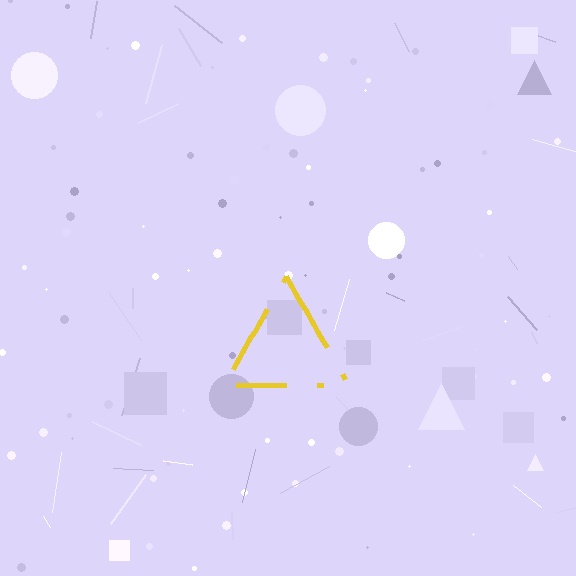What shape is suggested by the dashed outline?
The dashed outline suggests a triangle.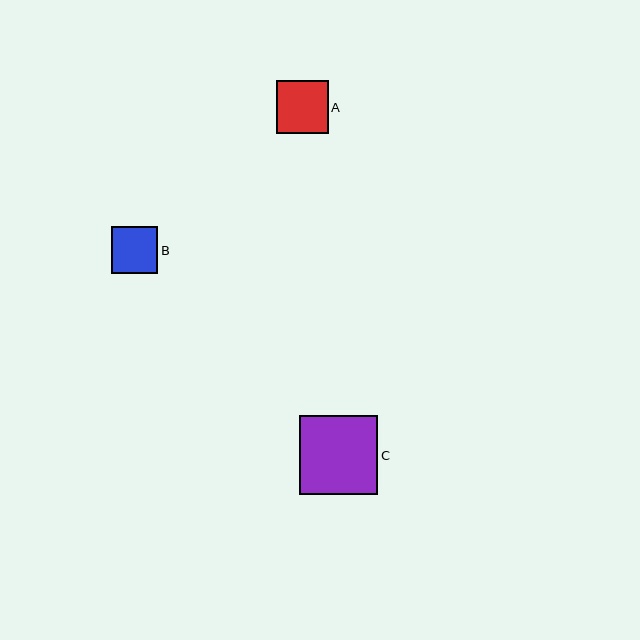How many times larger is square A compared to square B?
Square A is approximately 1.1 times the size of square B.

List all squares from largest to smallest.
From largest to smallest: C, A, B.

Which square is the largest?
Square C is the largest with a size of approximately 79 pixels.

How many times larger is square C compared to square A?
Square C is approximately 1.5 times the size of square A.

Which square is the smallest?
Square B is the smallest with a size of approximately 47 pixels.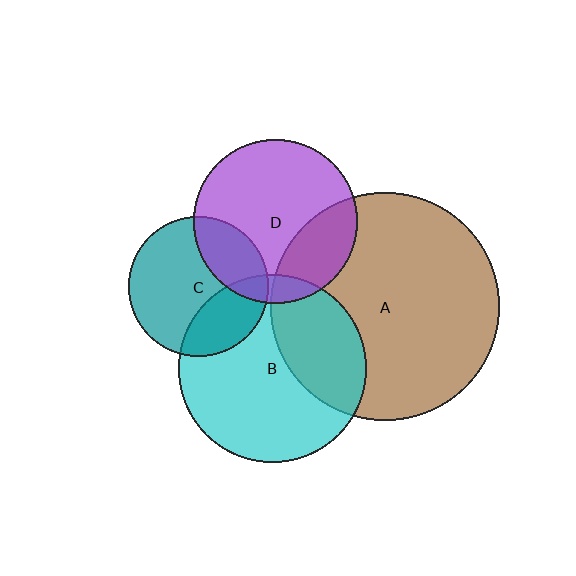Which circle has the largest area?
Circle A (brown).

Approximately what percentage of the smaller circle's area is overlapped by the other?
Approximately 25%.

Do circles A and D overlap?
Yes.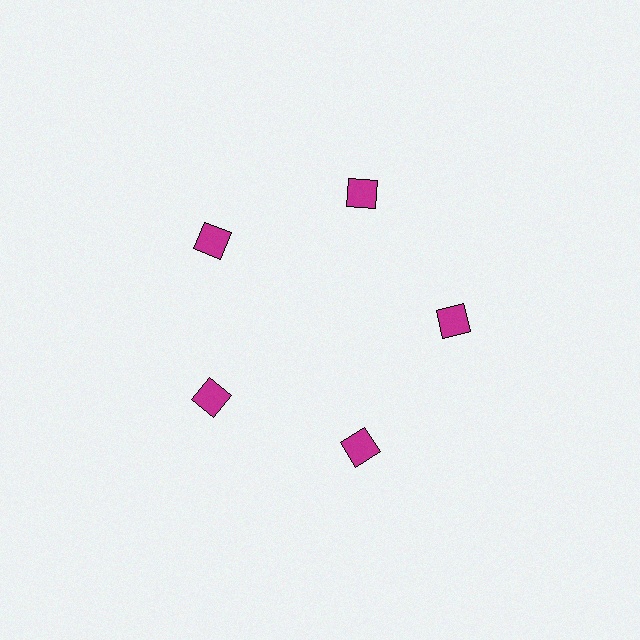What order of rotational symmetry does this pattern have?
This pattern has 5-fold rotational symmetry.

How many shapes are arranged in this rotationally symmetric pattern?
There are 5 shapes, arranged in 5 groups of 1.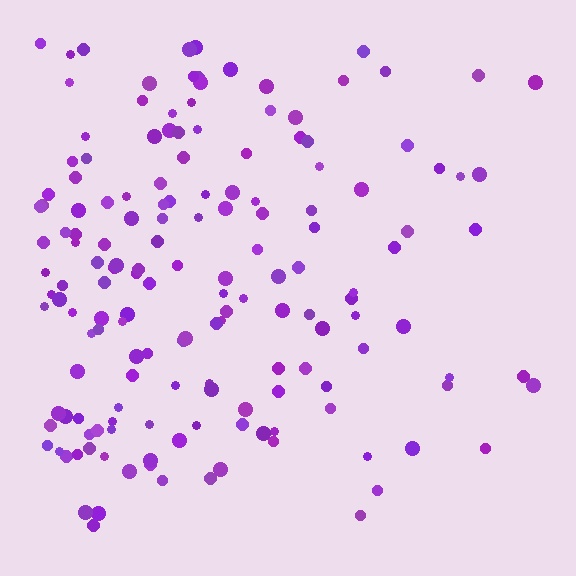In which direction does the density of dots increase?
From right to left, with the left side densest.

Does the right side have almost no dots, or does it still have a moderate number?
Still a moderate number, just noticeably fewer than the left.